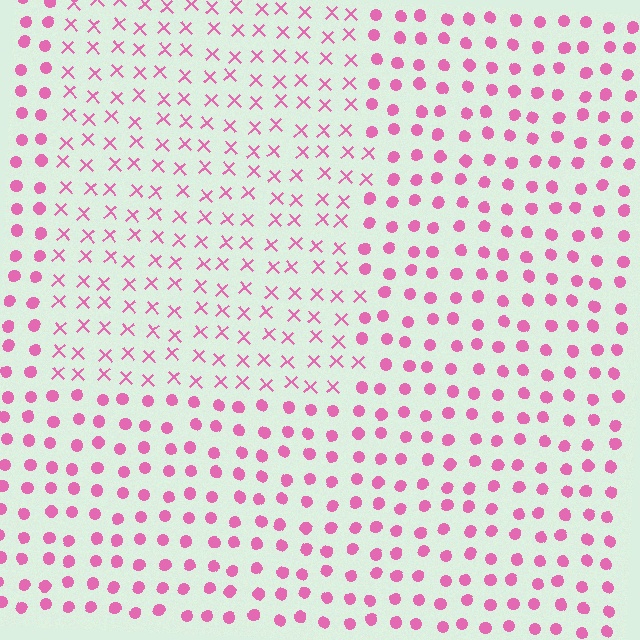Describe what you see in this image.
The image is filled with small pink elements arranged in a uniform grid. A rectangle-shaped region contains X marks, while the surrounding area contains circles. The boundary is defined purely by the change in element shape.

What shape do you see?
I see a rectangle.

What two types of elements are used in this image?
The image uses X marks inside the rectangle region and circles outside it.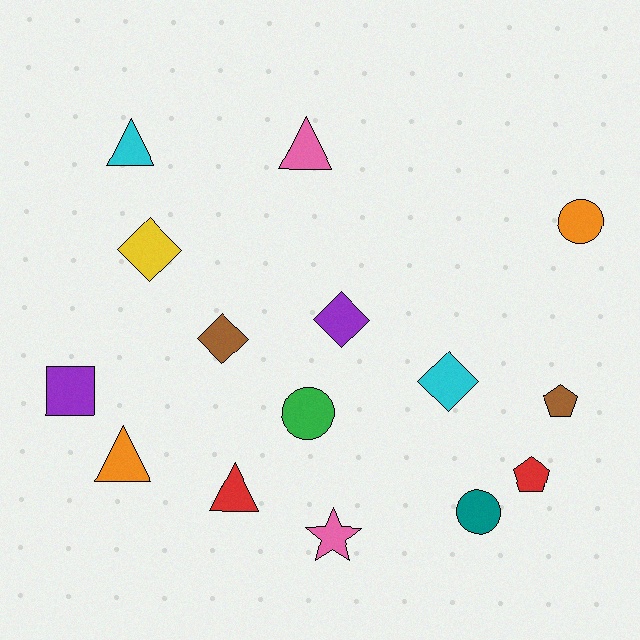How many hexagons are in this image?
There are no hexagons.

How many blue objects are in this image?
There are no blue objects.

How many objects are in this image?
There are 15 objects.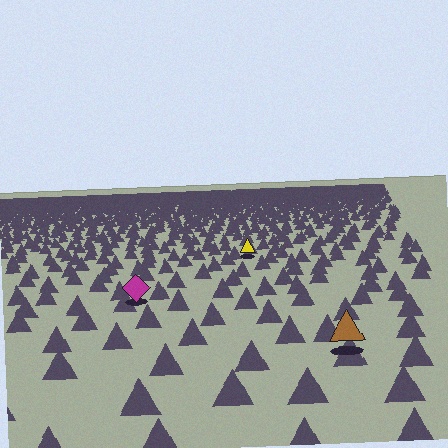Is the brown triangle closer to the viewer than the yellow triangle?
Yes. The brown triangle is closer — you can tell from the texture gradient: the ground texture is coarser near it.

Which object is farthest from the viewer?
The yellow triangle is farthest from the viewer. It appears smaller and the ground texture around it is denser.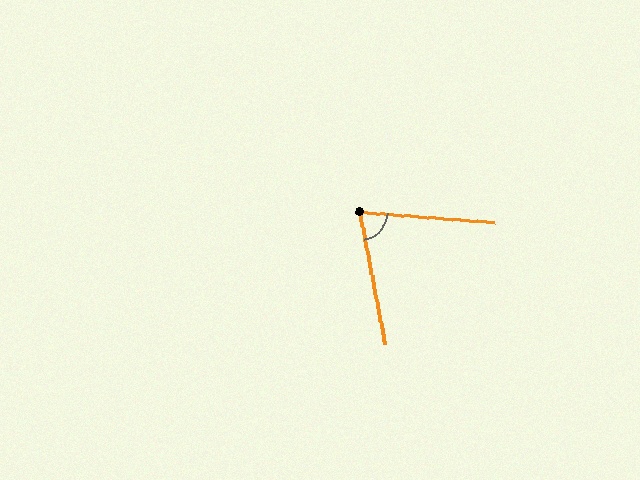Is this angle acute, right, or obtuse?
It is acute.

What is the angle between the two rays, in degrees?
Approximately 74 degrees.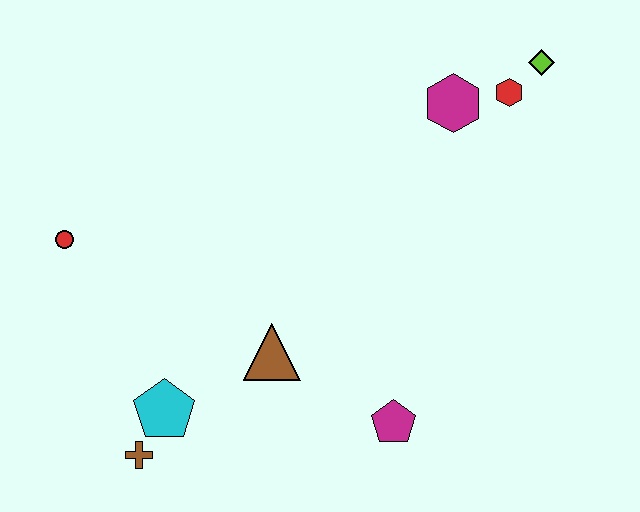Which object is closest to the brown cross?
The cyan pentagon is closest to the brown cross.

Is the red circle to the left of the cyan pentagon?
Yes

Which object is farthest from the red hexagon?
The brown cross is farthest from the red hexagon.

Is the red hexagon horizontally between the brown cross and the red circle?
No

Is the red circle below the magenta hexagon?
Yes